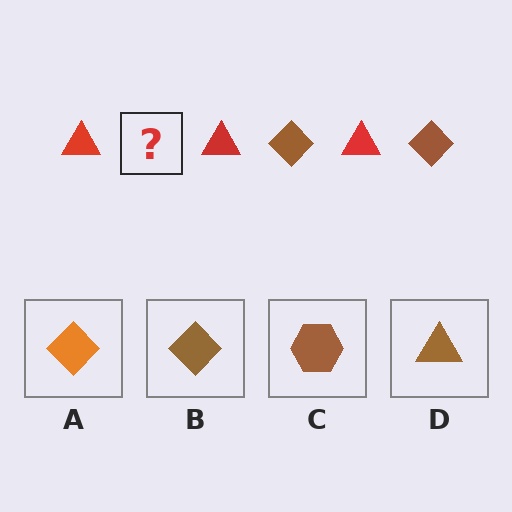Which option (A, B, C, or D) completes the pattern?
B.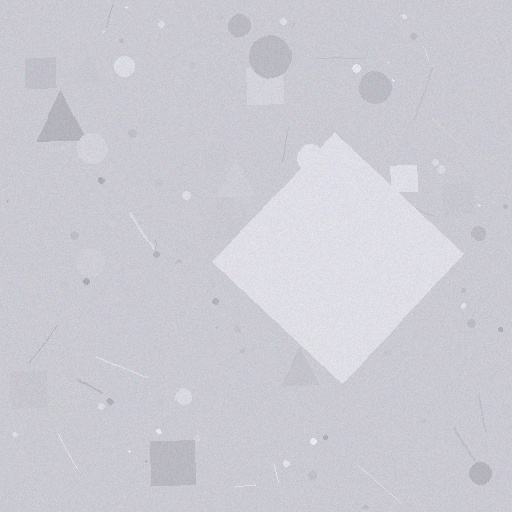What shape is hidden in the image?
A diamond is hidden in the image.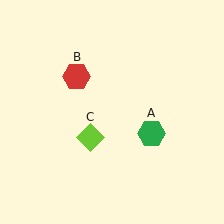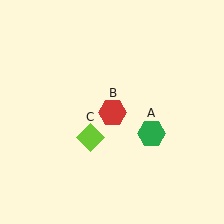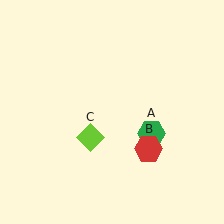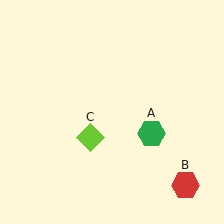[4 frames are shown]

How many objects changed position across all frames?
1 object changed position: red hexagon (object B).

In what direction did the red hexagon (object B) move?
The red hexagon (object B) moved down and to the right.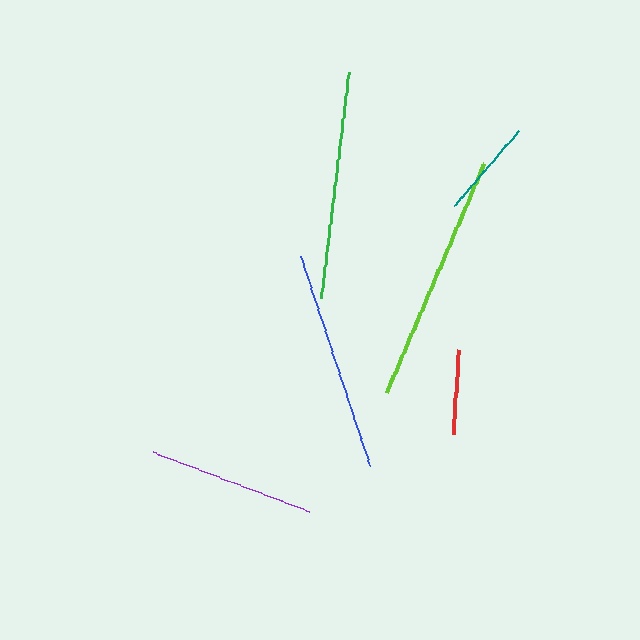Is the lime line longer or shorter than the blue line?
The lime line is longer than the blue line.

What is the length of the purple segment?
The purple segment is approximately 168 pixels long.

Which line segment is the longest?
The lime line is the longest at approximately 249 pixels.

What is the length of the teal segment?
The teal segment is approximately 99 pixels long.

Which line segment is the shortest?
The red line is the shortest at approximately 85 pixels.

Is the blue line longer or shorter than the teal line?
The blue line is longer than the teal line.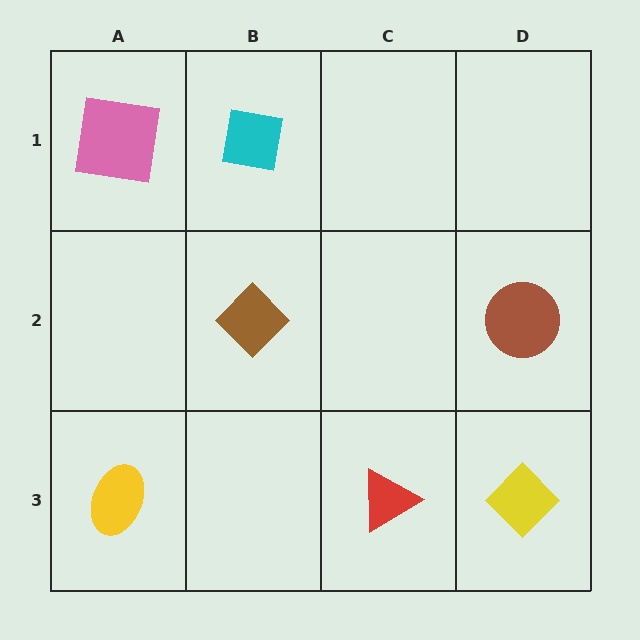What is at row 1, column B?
A cyan square.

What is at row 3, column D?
A yellow diamond.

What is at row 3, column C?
A red triangle.